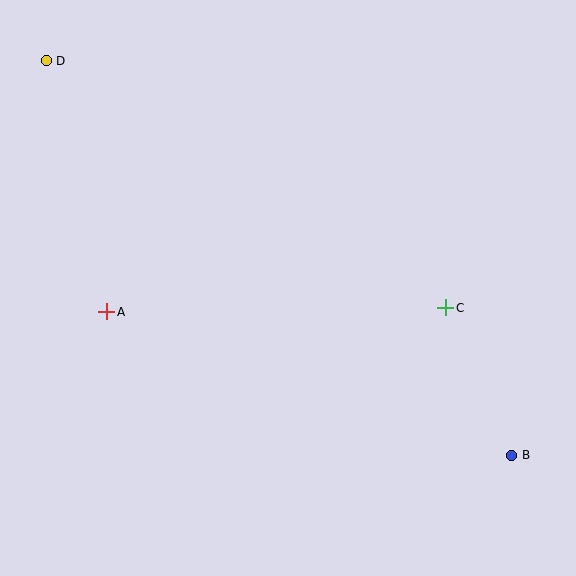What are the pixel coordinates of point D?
Point D is at (46, 61).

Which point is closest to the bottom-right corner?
Point B is closest to the bottom-right corner.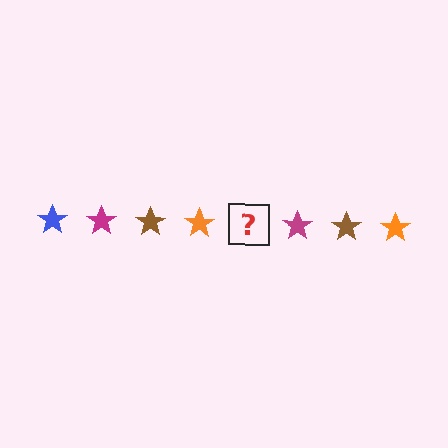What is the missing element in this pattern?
The missing element is a blue star.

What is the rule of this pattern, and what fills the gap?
The rule is that the pattern cycles through blue, magenta, brown, orange stars. The gap should be filled with a blue star.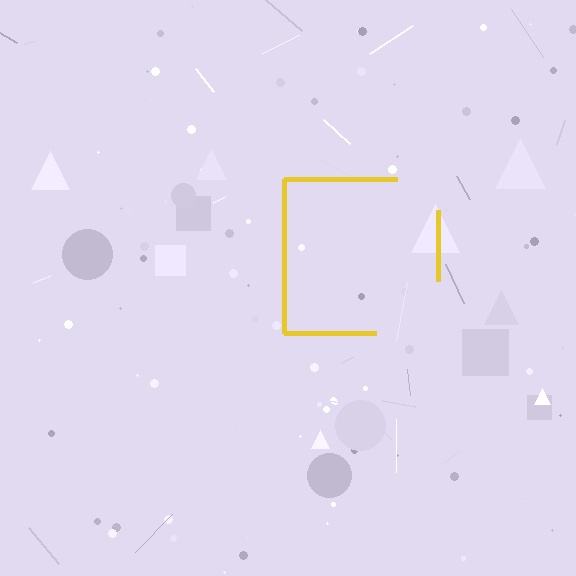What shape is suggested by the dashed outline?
The dashed outline suggests a square.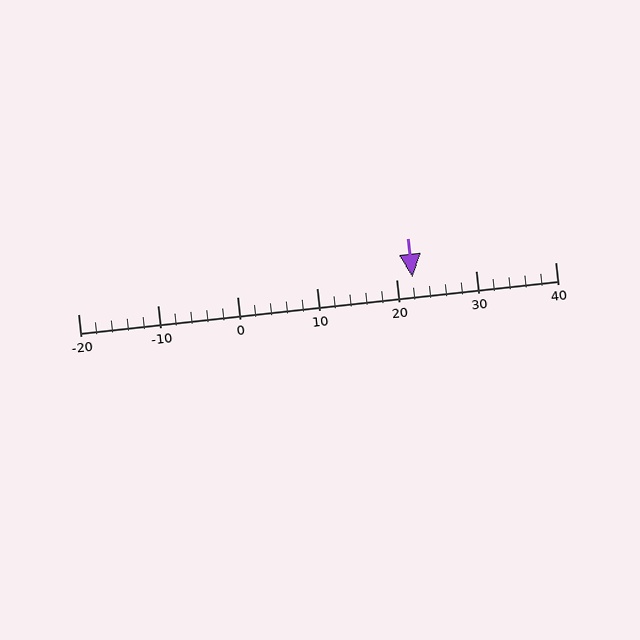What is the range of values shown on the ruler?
The ruler shows values from -20 to 40.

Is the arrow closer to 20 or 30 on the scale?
The arrow is closer to 20.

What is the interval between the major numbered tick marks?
The major tick marks are spaced 10 units apart.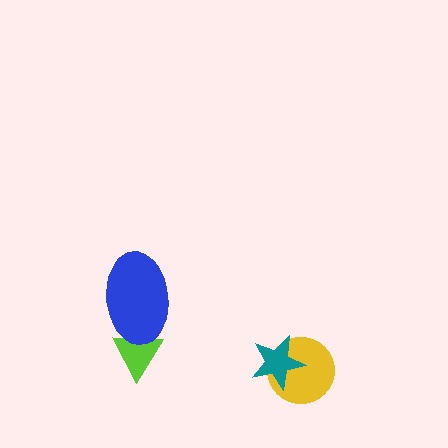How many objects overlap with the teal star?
1 object overlaps with the teal star.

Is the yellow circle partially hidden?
Yes, it is partially covered by another shape.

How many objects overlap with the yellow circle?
1 object overlaps with the yellow circle.